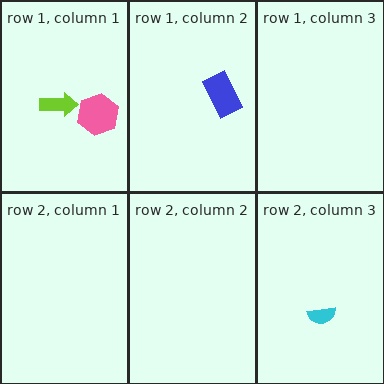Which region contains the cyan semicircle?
The row 2, column 3 region.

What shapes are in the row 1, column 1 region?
The pink hexagon, the lime arrow.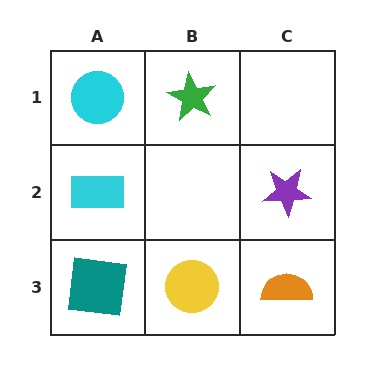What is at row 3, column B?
A yellow circle.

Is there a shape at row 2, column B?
No, that cell is empty.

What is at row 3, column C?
An orange semicircle.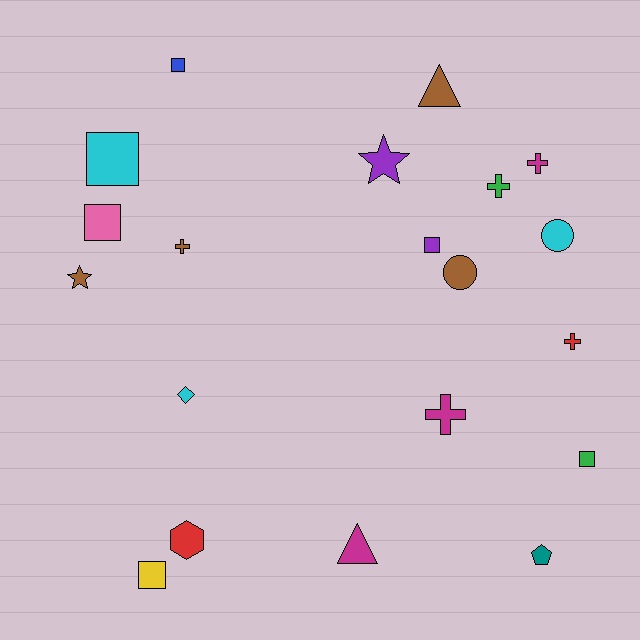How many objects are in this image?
There are 20 objects.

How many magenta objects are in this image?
There are 3 magenta objects.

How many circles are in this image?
There are 2 circles.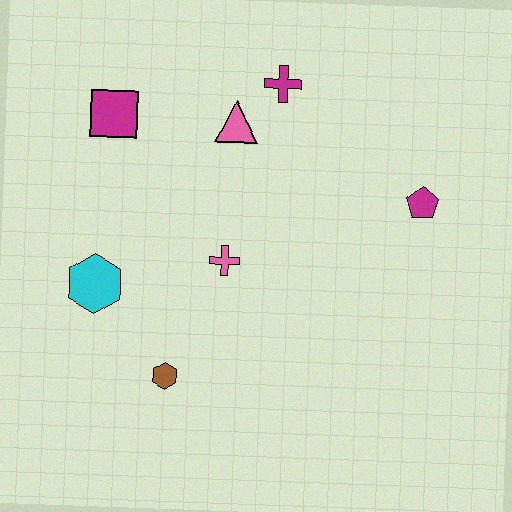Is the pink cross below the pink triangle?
Yes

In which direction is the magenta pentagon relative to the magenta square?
The magenta pentagon is to the right of the magenta square.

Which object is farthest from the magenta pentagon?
The cyan hexagon is farthest from the magenta pentagon.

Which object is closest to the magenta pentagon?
The magenta cross is closest to the magenta pentagon.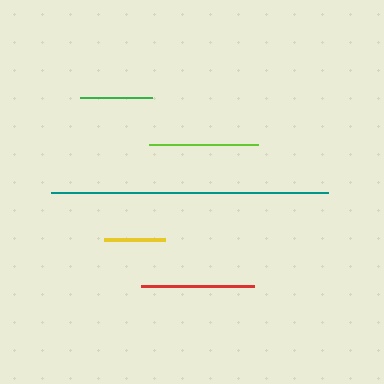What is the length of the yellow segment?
The yellow segment is approximately 61 pixels long.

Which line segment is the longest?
The teal line is the longest at approximately 277 pixels.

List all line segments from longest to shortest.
From longest to shortest: teal, red, lime, green, yellow.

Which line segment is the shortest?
The yellow line is the shortest at approximately 61 pixels.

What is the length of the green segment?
The green segment is approximately 72 pixels long.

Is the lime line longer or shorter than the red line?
The red line is longer than the lime line.